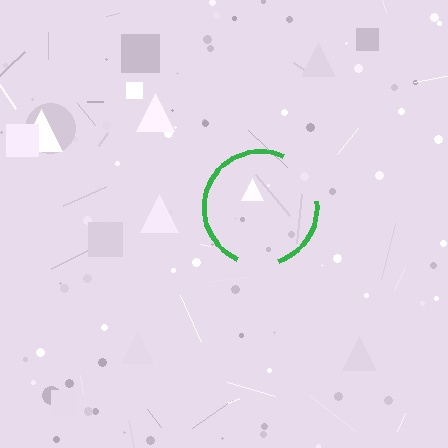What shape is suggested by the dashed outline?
The dashed outline suggests a circle.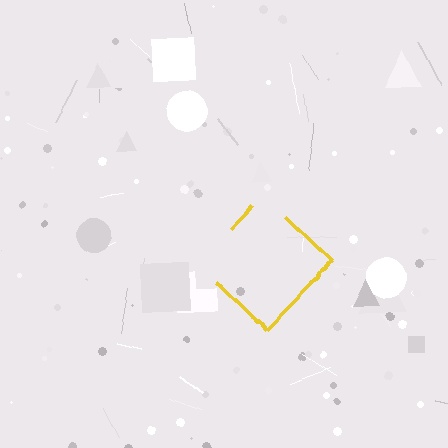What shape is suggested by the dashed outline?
The dashed outline suggests a diamond.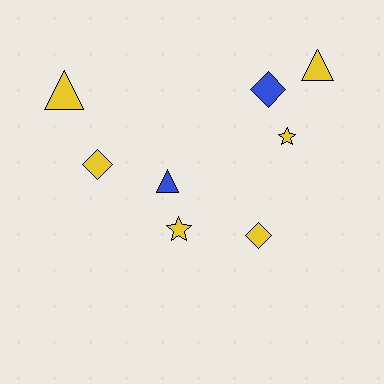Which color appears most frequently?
Yellow, with 6 objects.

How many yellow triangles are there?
There are 2 yellow triangles.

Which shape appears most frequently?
Diamond, with 3 objects.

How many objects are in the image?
There are 8 objects.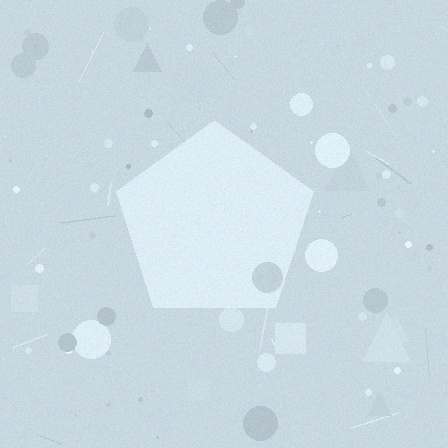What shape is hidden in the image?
A pentagon is hidden in the image.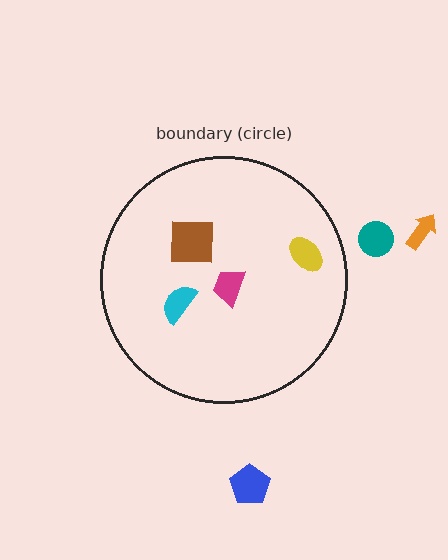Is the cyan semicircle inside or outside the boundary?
Inside.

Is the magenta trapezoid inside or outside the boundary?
Inside.